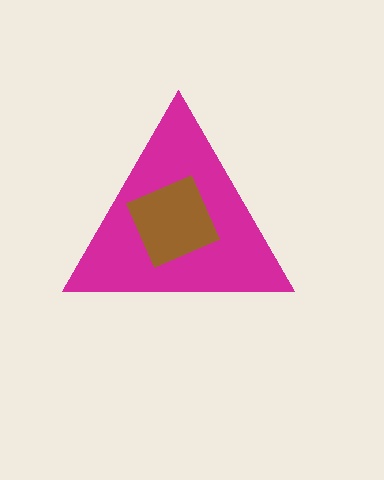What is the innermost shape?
The brown square.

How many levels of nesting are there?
2.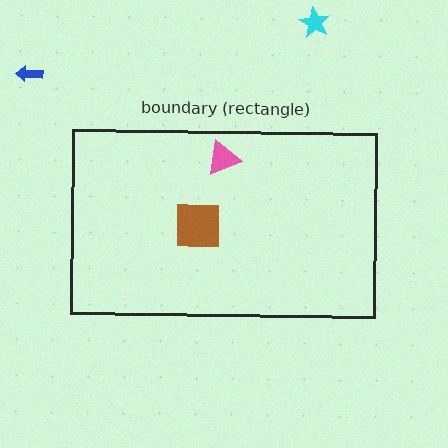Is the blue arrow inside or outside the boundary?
Outside.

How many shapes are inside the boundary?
2 inside, 2 outside.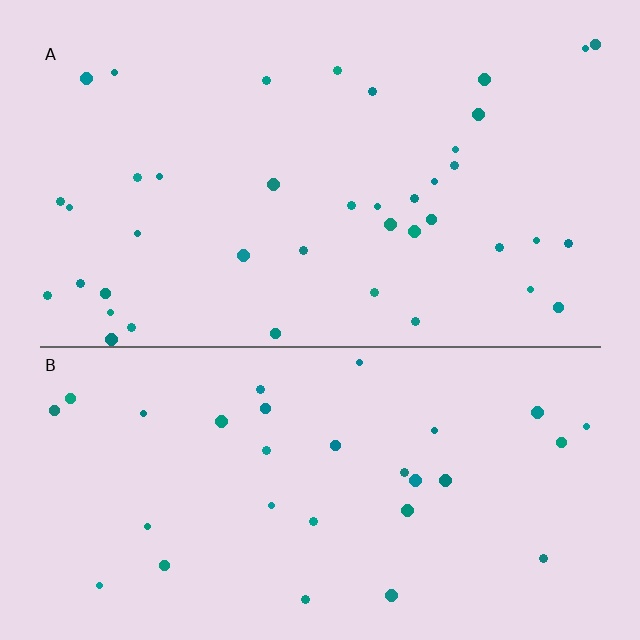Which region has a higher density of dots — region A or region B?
A (the top).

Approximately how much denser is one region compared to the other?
Approximately 1.3× — region A over region B.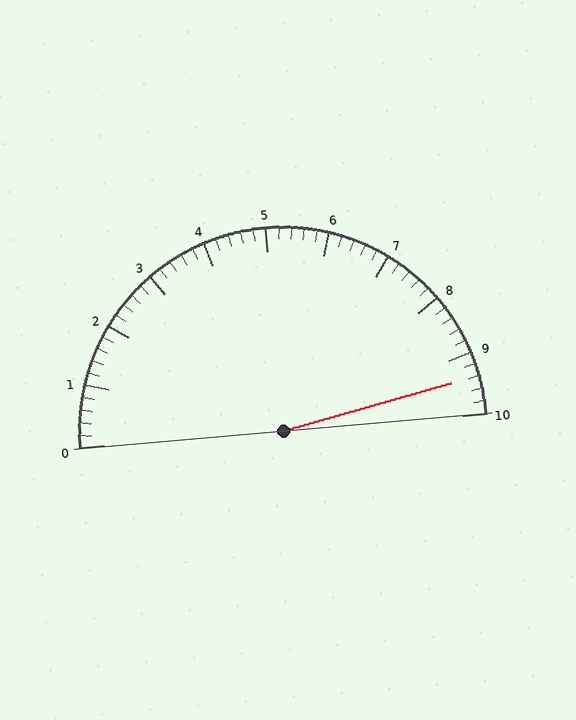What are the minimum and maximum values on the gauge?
The gauge ranges from 0 to 10.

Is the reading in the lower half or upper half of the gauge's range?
The reading is in the upper half of the range (0 to 10).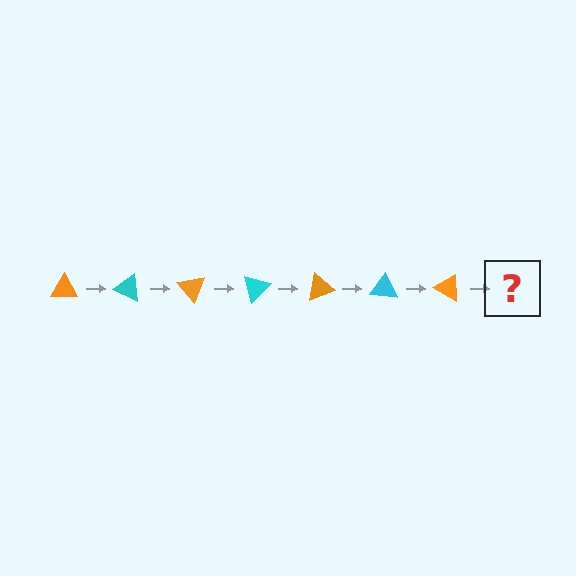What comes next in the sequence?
The next element should be a cyan triangle, rotated 175 degrees from the start.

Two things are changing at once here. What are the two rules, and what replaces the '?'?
The two rules are that it rotates 25 degrees each step and the color cycles through orange and cyan. The '?' should be a cyan triangle, rotated 175 degrees from the start.